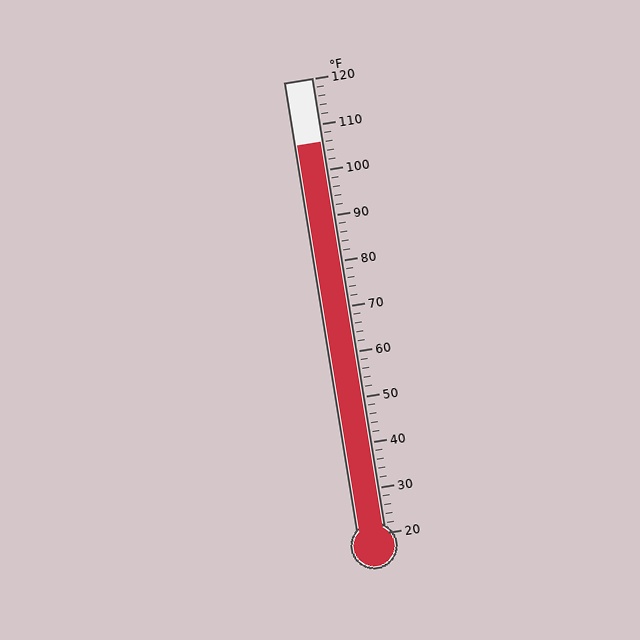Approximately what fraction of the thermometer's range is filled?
The thermometer is filled to approximately 85% of its range.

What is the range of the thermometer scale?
The thermometer scale ranges from 20°F to 120°F.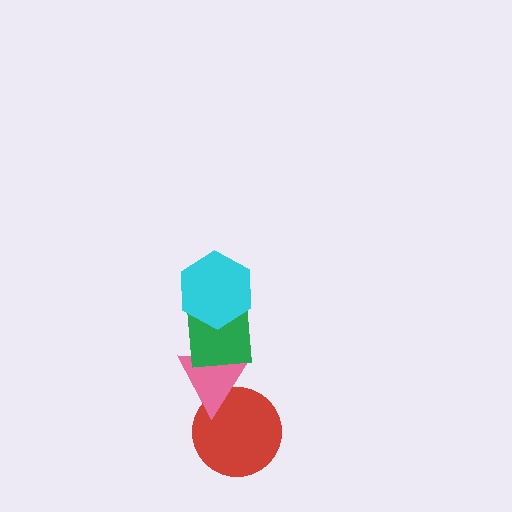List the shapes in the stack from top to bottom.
From top to bottom: the cyan hexagon, the green square, the pink triangle, the red circle.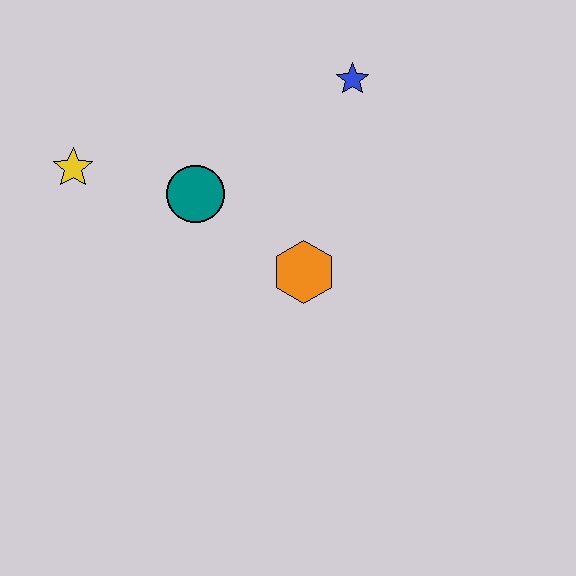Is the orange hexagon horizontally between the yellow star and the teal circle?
No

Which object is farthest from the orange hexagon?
The yellow star is farthest from the orange hexagon.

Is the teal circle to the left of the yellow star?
No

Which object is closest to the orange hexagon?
The teal circle is closest to the orange hexagon.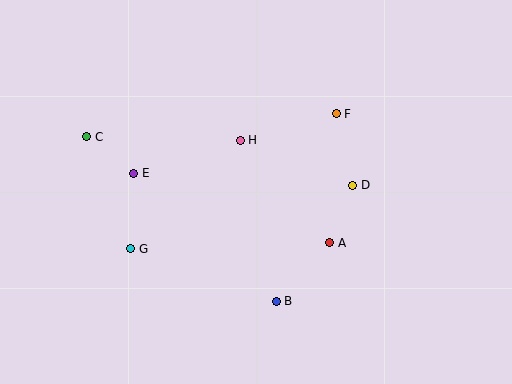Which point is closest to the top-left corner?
Point C is closest to the top-left corner.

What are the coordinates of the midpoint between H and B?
The midpoint between H and B is at (258, 221).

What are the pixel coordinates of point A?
Point A is at (330, 243).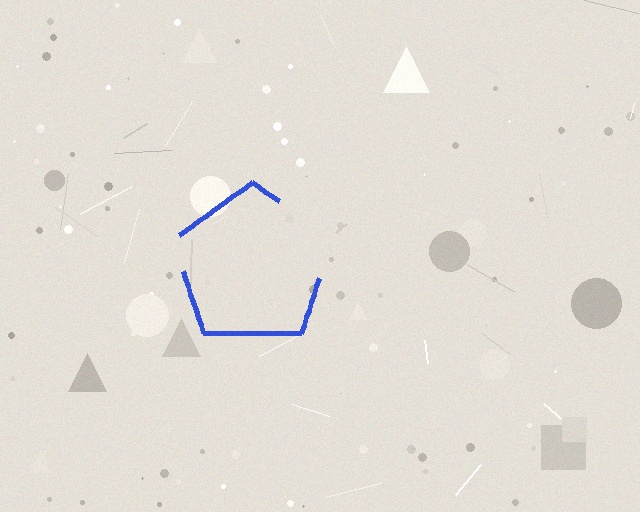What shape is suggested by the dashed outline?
The dashed outline suggests a pentagon.